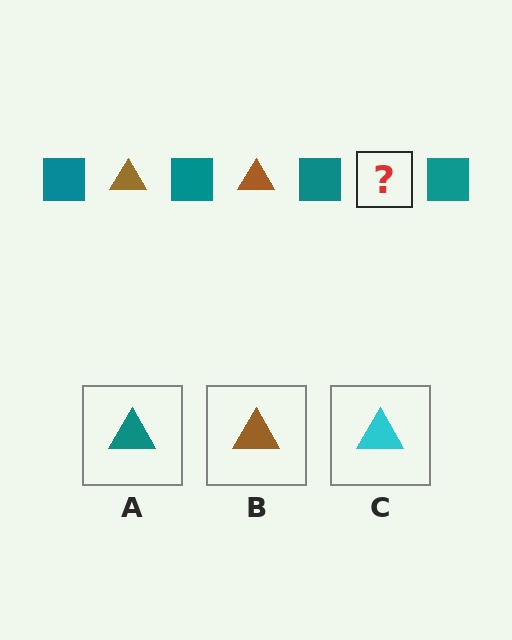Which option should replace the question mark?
Option B.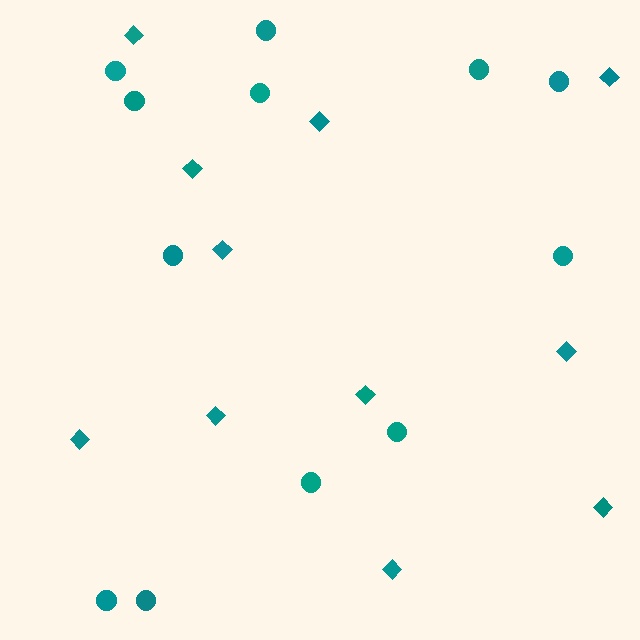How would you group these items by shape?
There are 2 groups: one group of circles (12) and one group of diamonds (11).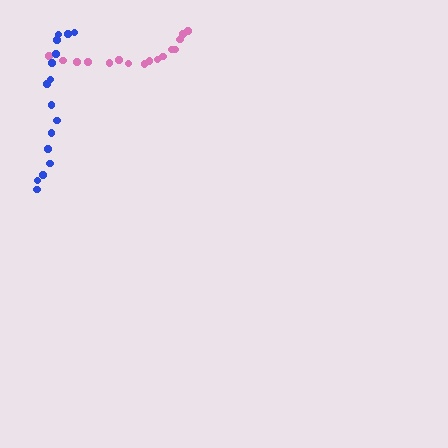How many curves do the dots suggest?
There are 2 distinct paths.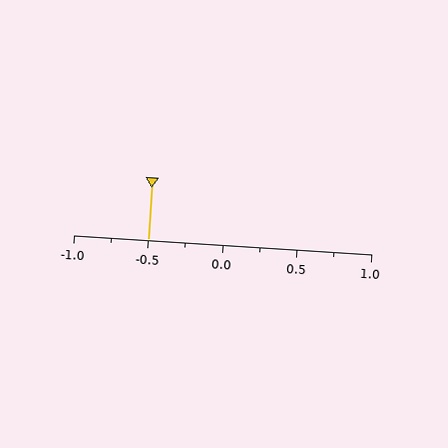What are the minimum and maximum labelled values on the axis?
The axis runs from -1.0 to 1.0.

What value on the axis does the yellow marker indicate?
The marker indicates approximately -0.5.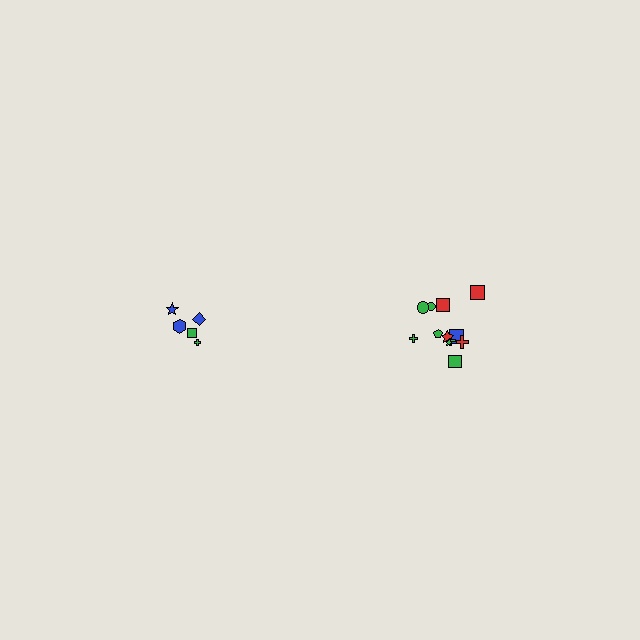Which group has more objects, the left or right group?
The right group.